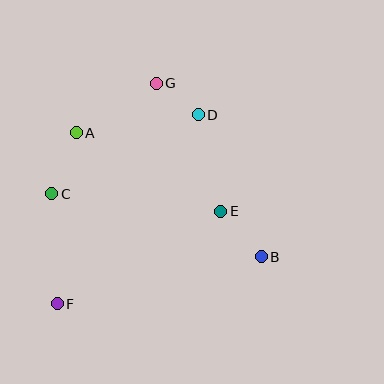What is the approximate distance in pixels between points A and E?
The distance between A and E is approximately 165 pixels.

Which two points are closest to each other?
Points D and G are closest to each other.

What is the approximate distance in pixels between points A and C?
The distance between A and C is approximately 66 pixels.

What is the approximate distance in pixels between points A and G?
The distance between A and G is approximately 94 pixels.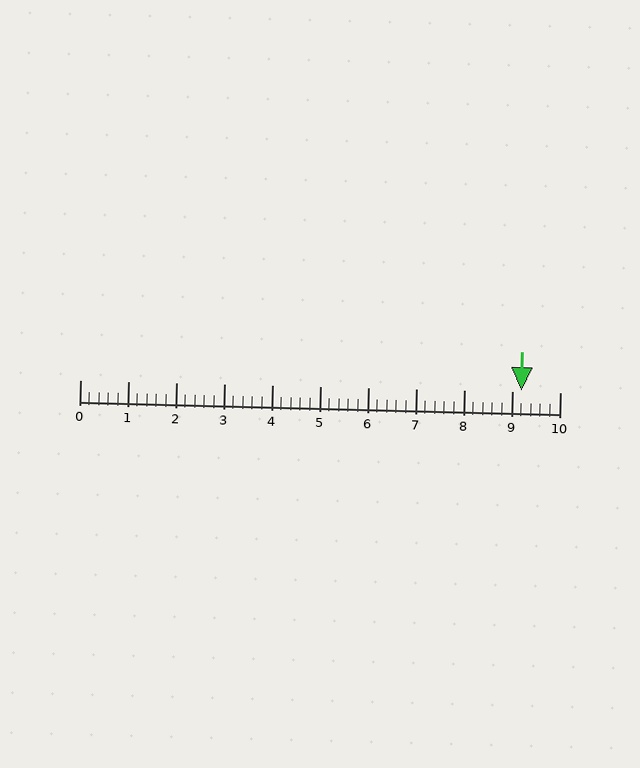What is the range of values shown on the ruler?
The ruler shows values from 0 to 10.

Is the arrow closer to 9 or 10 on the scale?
The arrow is closer to 9.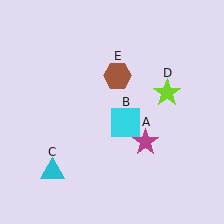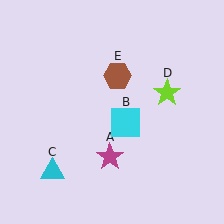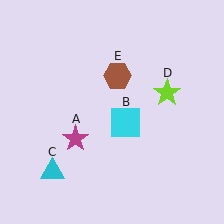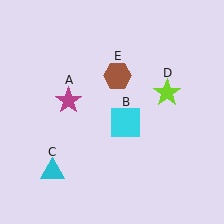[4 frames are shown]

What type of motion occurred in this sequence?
The magenta star (object A) rotated clockwise around the center of the scene.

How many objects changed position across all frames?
1 object changed position: magenta star (object A).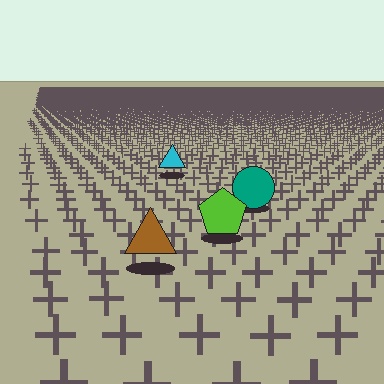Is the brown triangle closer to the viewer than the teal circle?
Yes. The brown triangle is closer — you can tell from the texture gradient: the ground texture is coarser near it.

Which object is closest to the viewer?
The brown triangle is closest. The texture marks near it are larger and more spread out.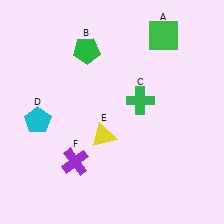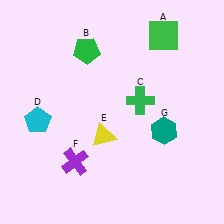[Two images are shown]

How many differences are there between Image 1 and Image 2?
There is 1 difference between the two images.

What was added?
A teal hexagon (G) was added in Image 2.